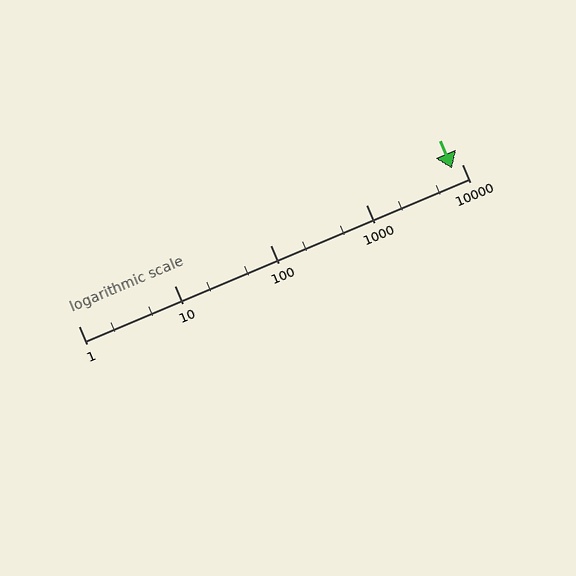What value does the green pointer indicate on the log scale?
The pointer indicates approximately 8000.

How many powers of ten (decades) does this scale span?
The scale spans 4 decades, from 1 to 10000.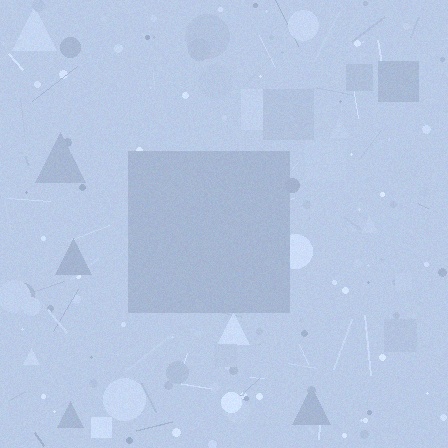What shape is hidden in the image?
A square is hidden in the image.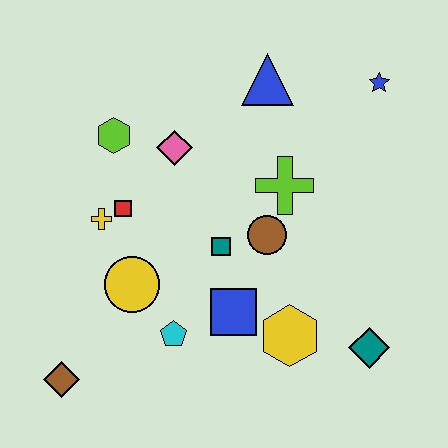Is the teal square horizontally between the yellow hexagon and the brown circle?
No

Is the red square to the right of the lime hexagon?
Yes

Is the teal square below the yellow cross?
Yes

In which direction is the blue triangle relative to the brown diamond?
The blue triangle is above the brown diamond.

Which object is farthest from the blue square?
The blue star is farthest from the blue square.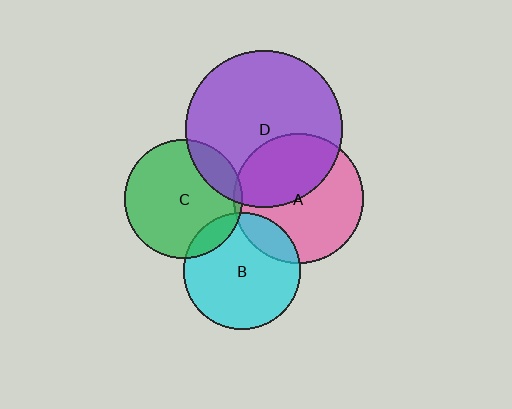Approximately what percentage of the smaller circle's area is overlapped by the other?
Approximately 5%.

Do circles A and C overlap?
Yes.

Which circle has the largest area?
Circle D (purple).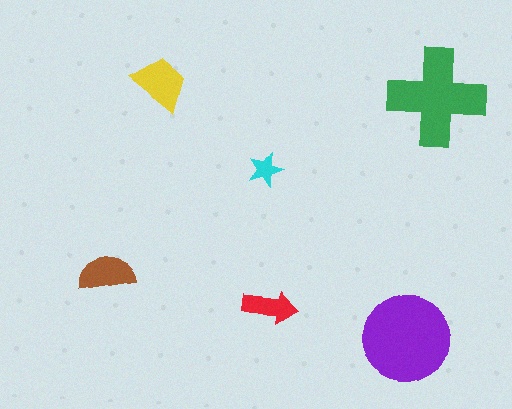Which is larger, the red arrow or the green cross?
The green cross.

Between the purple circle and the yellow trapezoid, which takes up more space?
The purple circle.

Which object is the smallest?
The cyan star.